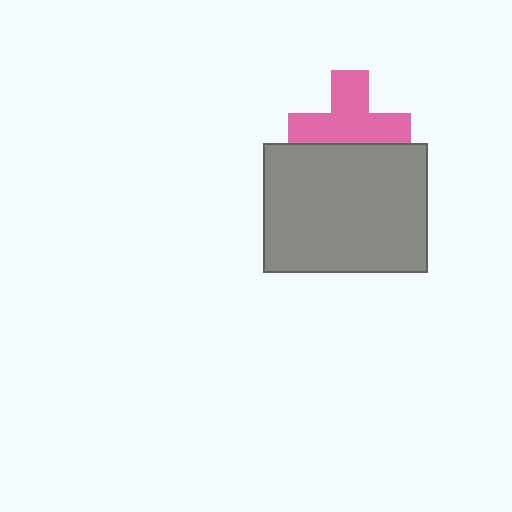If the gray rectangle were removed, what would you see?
You would see the complete pink cross.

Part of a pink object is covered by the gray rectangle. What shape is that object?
It is a cross.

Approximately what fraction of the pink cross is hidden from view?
Roughly 32% of the pink cross is hidden behind the gray rectangle.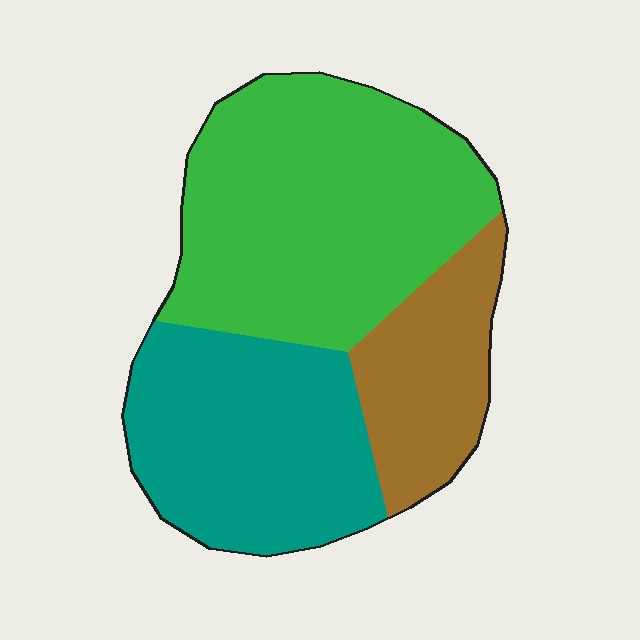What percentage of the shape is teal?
Teal takes up between a third and a half of the shape.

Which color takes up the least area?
Brown, at roughly 20%.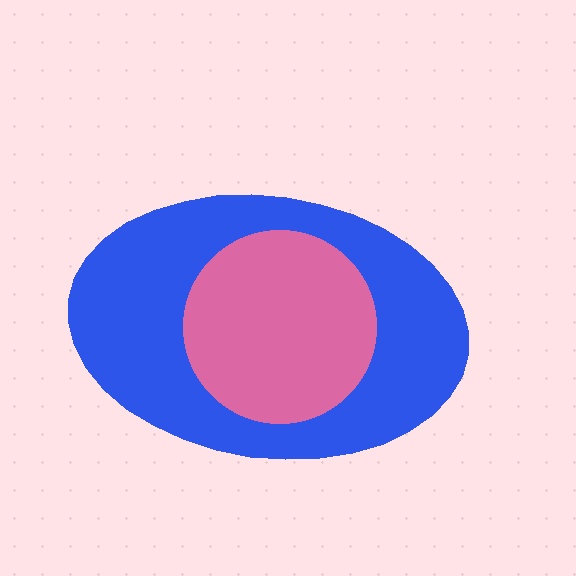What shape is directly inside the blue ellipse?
The pink circle.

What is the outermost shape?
The blue ellipse.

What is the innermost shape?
The pink circle.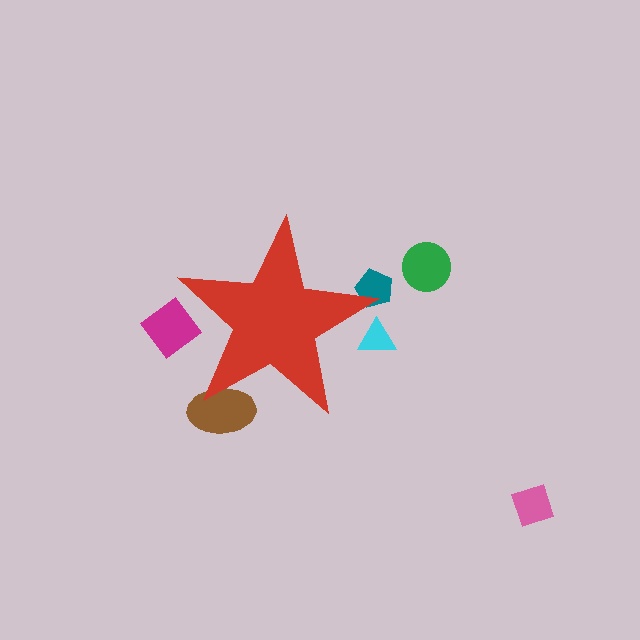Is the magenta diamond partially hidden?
Yes, the magenta diamond is partially hidden behind the red star.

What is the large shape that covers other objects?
A red star.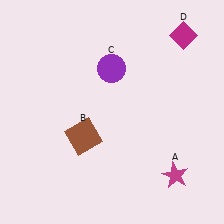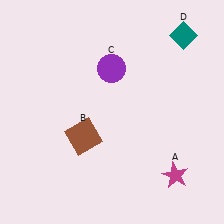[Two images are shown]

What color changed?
The diamond (D) changed from magenta in Image 1 to teal in Image 2.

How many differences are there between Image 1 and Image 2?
There is 1 difference between the two images.